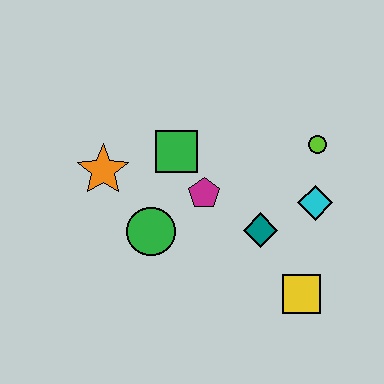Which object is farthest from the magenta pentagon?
The yellow square is farthest from the magenta pentagon.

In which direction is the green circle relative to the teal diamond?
The green circle is to the left of the teal diamond.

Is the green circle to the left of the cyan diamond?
Yes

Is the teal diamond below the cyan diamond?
Yes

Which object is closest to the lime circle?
The cyan diamond is closest to the lime circle.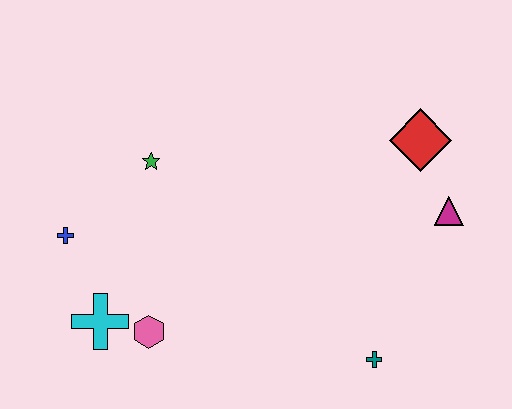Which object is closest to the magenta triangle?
The red diamond is closest to the magenta triangle.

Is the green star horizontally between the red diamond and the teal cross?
No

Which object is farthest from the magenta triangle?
The blue cross is farthest from the magenta triangle.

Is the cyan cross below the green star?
Yes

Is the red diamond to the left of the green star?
No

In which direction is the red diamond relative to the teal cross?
The red diamond is above the teal cross.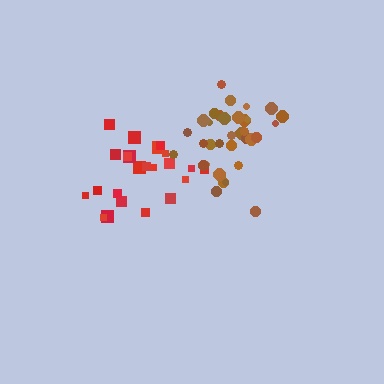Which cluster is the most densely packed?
Brown.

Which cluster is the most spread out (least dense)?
Red.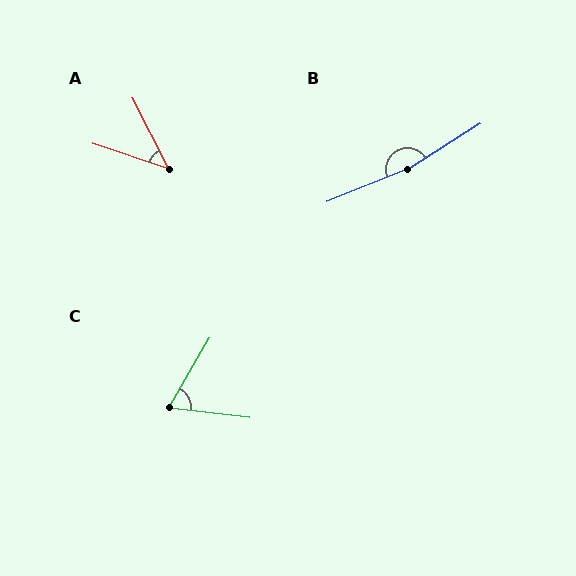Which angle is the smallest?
A, at approximately 44 degrees.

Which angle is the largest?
B, at approximately 170 degrees.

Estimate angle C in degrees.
Approximately 67 degrees.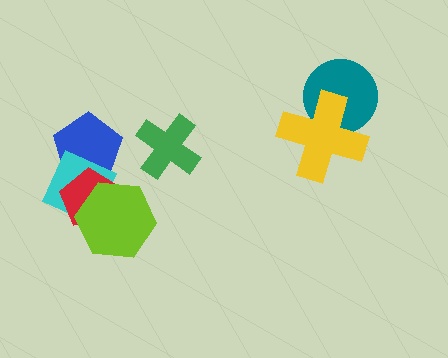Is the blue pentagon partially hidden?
Yes, it is partially covered by another shape.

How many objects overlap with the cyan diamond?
3 objects overlap with the cyan diamond.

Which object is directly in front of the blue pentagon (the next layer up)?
The cyan diamond is directly in front of the blue pentagon.